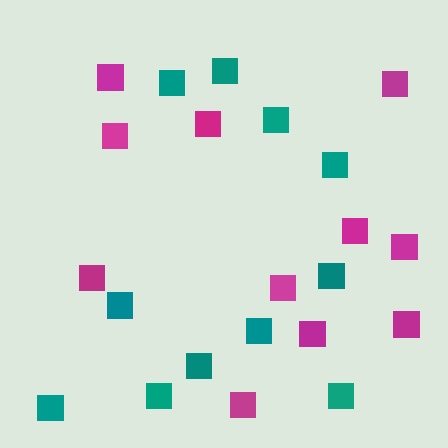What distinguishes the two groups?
There are 2 groups: one group of magenta squares (11) and one group of teal squares (11).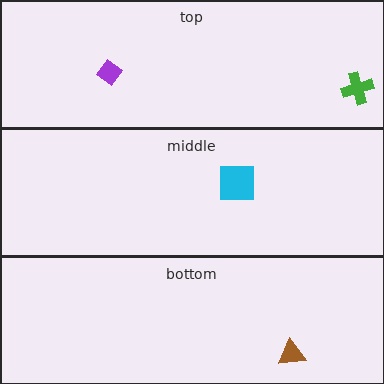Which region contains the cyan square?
The middle region.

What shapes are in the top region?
The green cross, the purple diamond.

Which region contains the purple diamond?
The top region.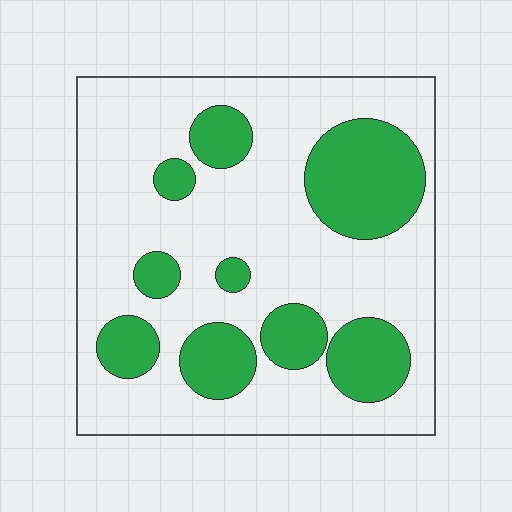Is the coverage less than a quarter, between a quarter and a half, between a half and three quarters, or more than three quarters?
Between a quarter and a half.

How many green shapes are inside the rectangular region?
9.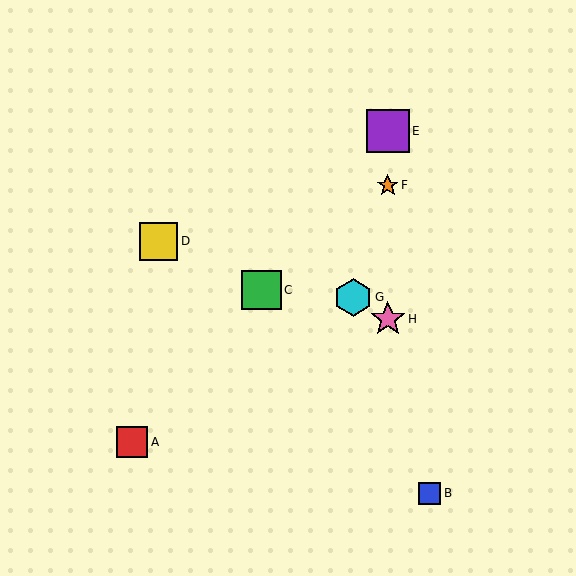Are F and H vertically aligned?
Yes, both are at x≈388.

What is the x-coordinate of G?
Object G is at x≈353.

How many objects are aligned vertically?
3 objects (E, F, H) are aligned vertically.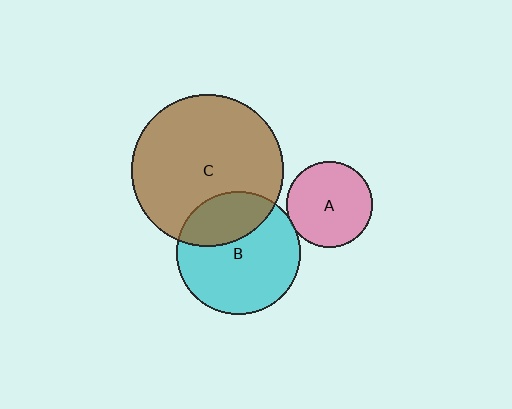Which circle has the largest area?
Circle C (brown).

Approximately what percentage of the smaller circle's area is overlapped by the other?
Approximately 5%.